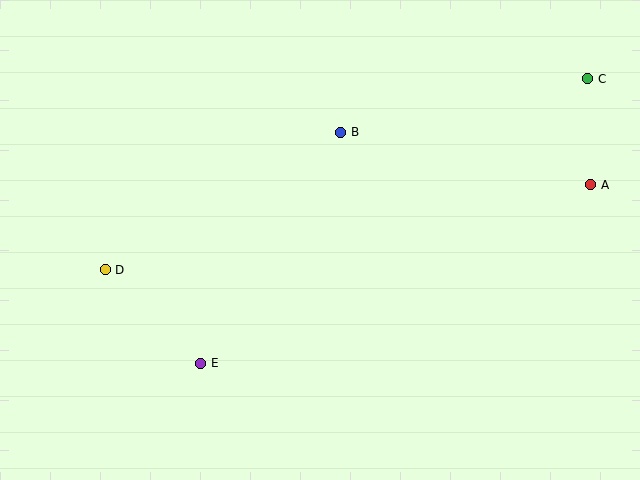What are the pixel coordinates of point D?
Point D is at (105, 270).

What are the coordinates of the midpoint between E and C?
The midpoint between E and C is at (394, 221).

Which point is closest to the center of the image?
Point B at (341, 132) is closest to the center.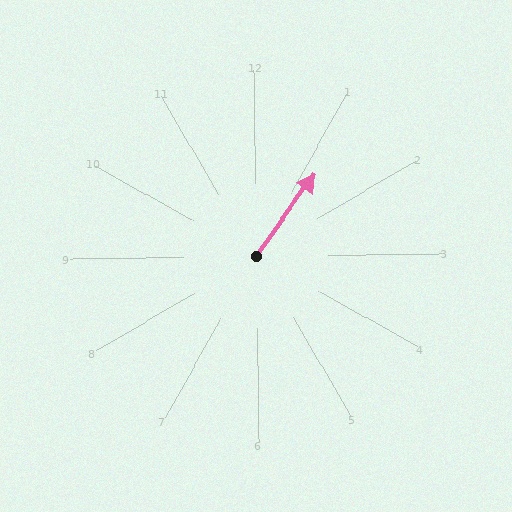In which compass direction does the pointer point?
Northeast.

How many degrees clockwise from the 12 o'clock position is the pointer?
Approximately 36 degrees.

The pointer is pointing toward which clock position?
Roughly 1 o'clock.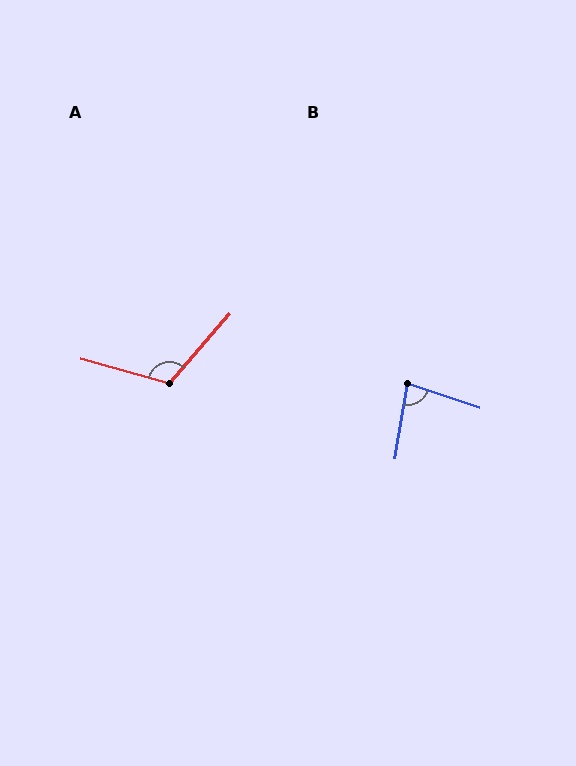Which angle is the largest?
A, at approximately 116 degrees.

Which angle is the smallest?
B, at approximately 81 degrees.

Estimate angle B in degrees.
Approximately 81 degrees.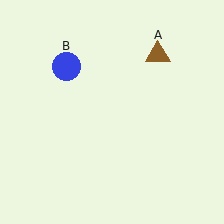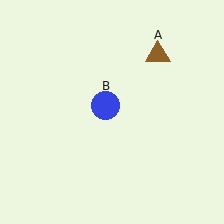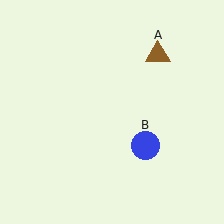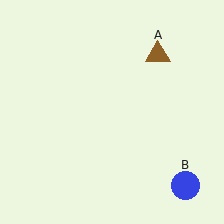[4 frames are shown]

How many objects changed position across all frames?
1 object changed position: blue circle (object B).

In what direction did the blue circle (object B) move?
The blue circle (object B) moved down and to the right.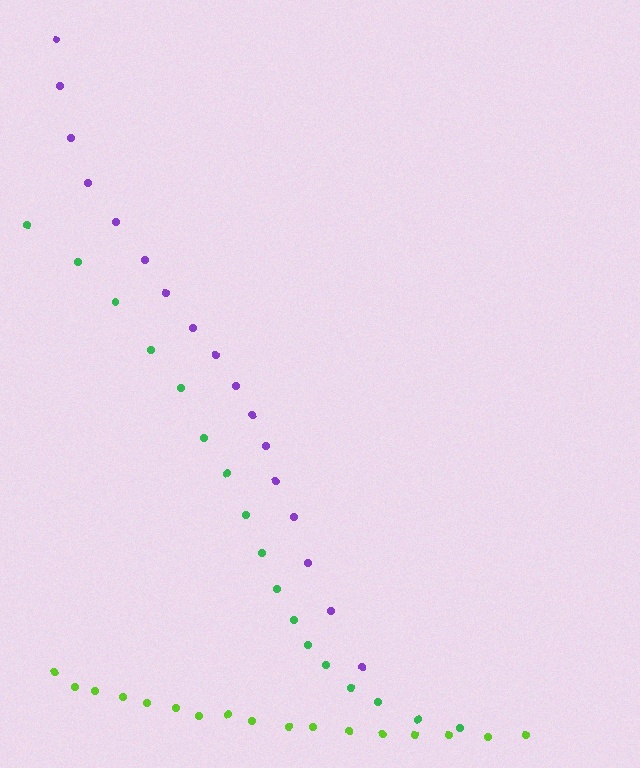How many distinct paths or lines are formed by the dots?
There are 3 distinct paths.